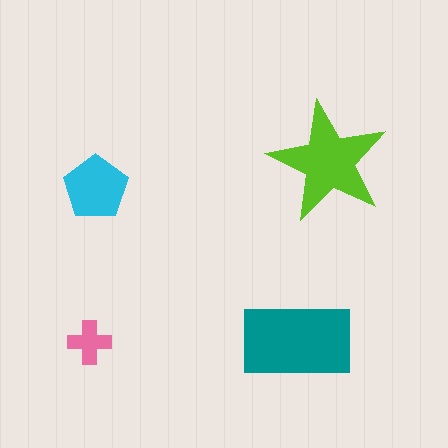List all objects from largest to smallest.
The teal rectangle, the lime star, the cyan pentagon, the pink cross.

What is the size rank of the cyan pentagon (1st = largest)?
3rd.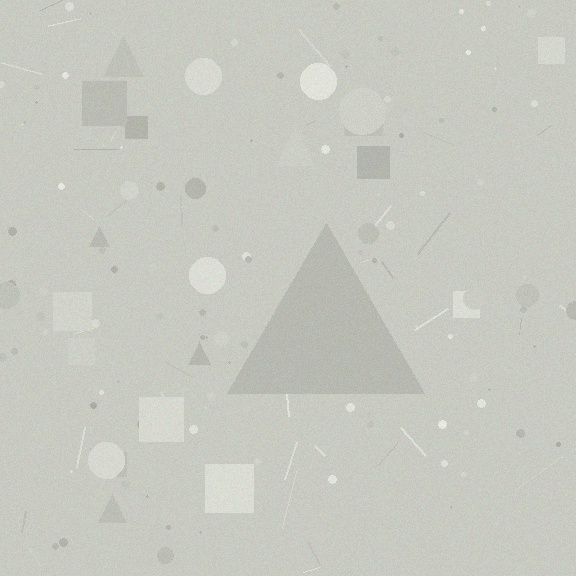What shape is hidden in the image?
A triangle is hidden in the image.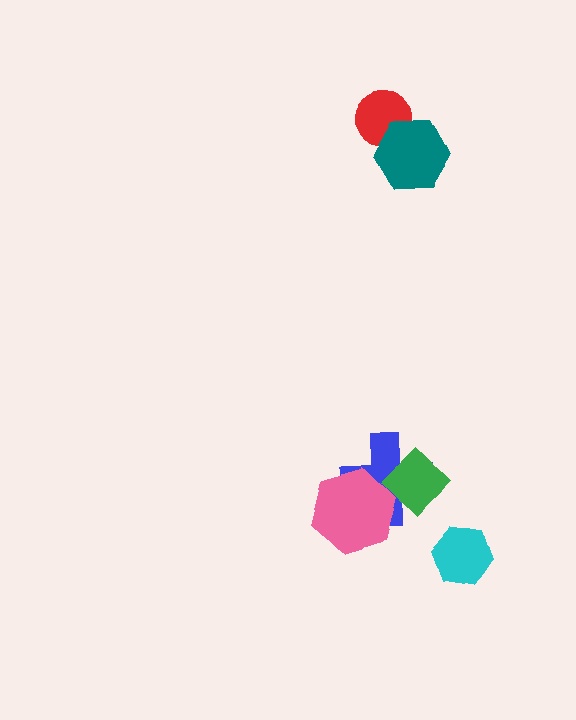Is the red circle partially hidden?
Yes, it is partially covered by another shape.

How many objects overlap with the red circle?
1 object overlaps with the red circle.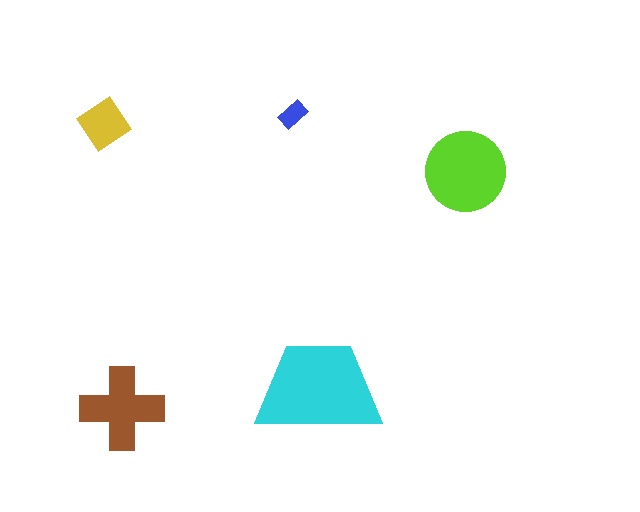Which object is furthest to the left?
The yellow diamond is leftmost.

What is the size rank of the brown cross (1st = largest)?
3rd.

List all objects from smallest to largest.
The blue rectangle, the yellow diamond, the brown cross, the lime circle, the cyan trapezoid.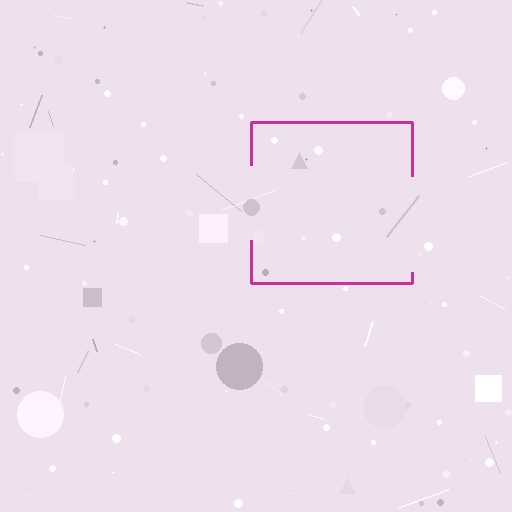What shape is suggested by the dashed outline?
The dashed outline suggests a square.